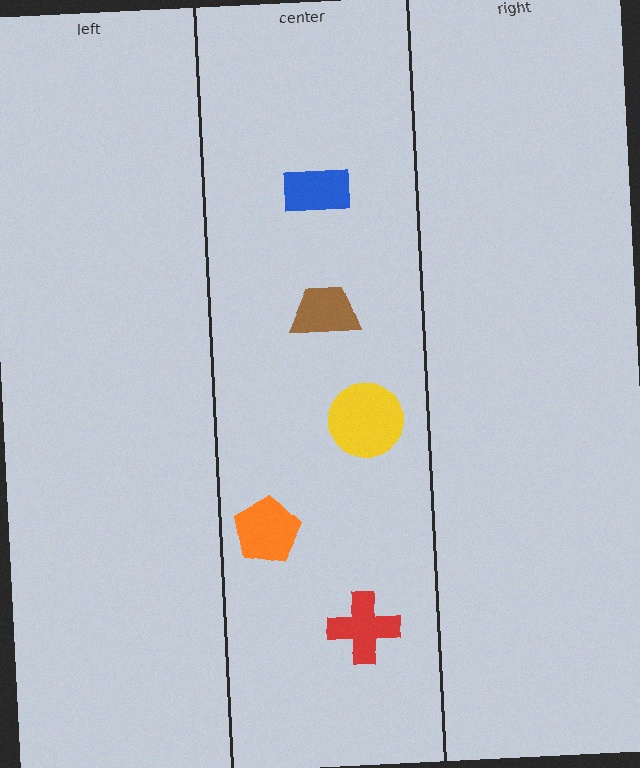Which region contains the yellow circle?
The center region.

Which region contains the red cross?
The center region.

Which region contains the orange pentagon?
The center region.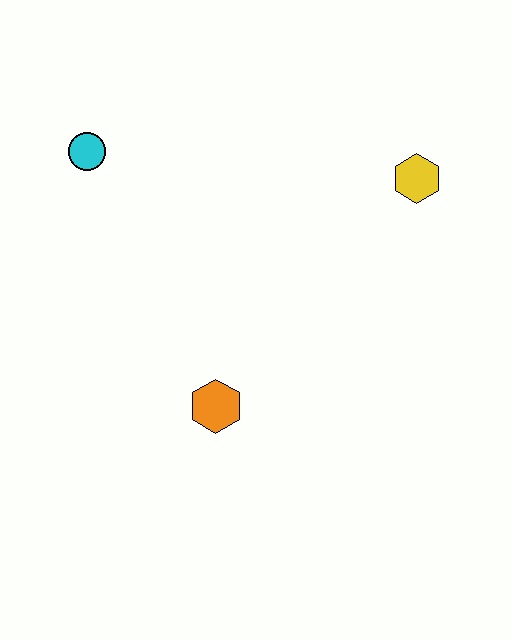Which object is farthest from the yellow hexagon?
The cyan circle is farthest from the yellow hexagon.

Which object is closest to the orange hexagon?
The cyan circle is closest to the orange hexagon.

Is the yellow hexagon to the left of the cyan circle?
No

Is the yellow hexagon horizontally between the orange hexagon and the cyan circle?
No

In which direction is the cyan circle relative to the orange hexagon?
The cyan circle is above the orange hexagon.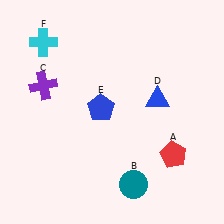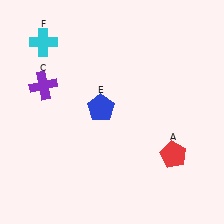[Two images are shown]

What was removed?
The teal circle (B), the blue triangle (D) were removed in Image 2.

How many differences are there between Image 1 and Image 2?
There are 2 differences between the two images.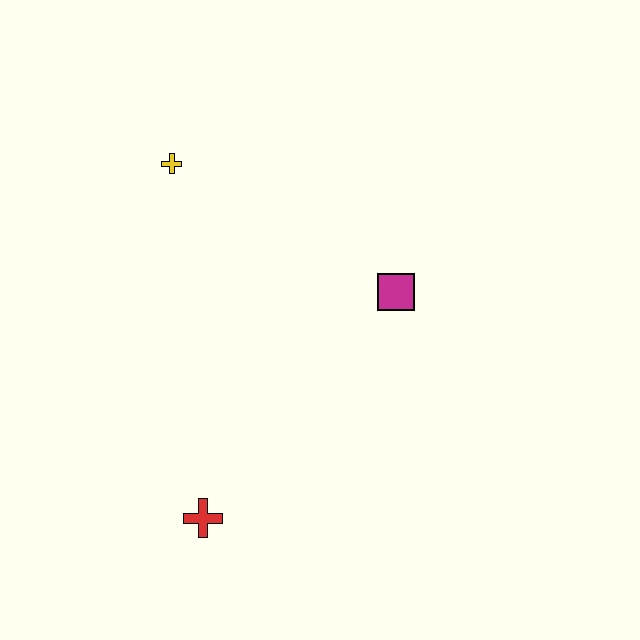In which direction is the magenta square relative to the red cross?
The magenta square is above the red cross.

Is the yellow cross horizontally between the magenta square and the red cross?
No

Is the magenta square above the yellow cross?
No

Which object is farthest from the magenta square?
The red cross is farthest from the magenta square.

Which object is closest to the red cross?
The magenta square is closest to the red cross.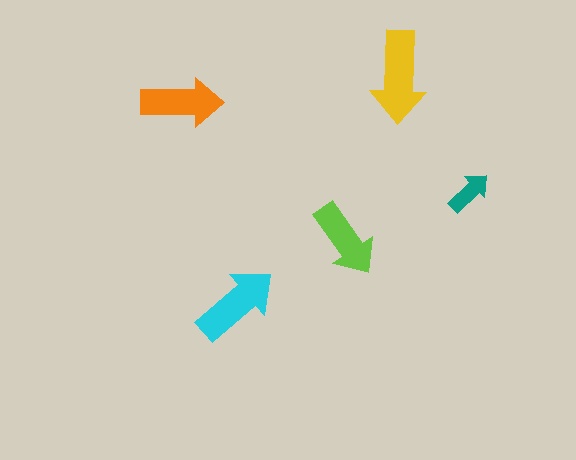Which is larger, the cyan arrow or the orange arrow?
The cyan one.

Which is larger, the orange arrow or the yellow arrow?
The yellow one.